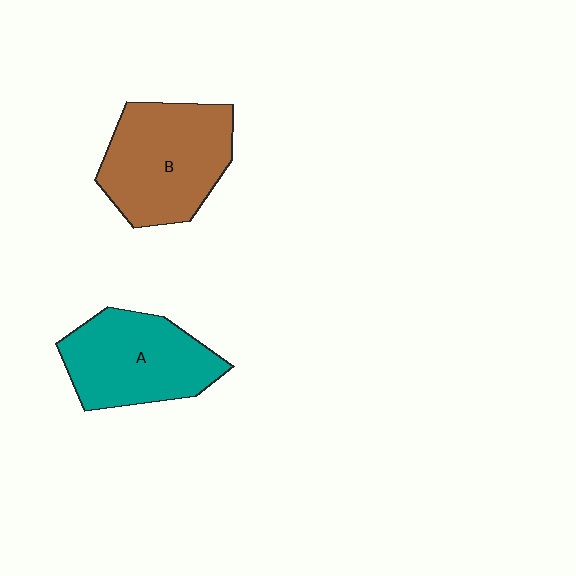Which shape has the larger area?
Shape B (brown).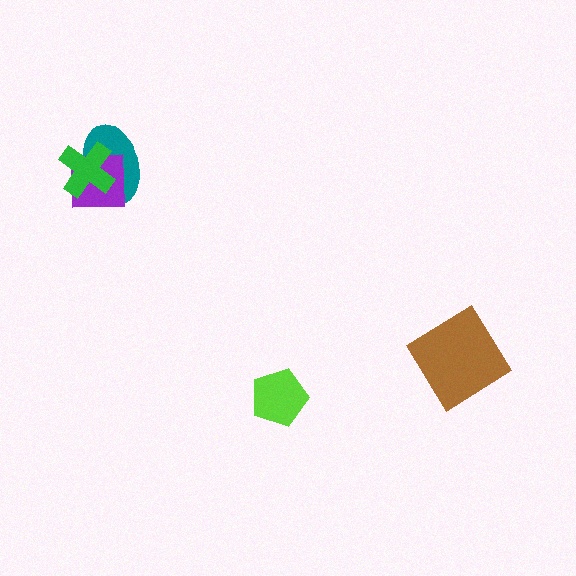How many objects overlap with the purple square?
2 objects overlap with the purple square.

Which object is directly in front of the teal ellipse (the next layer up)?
The purple square is directly in front of the teal ellipse.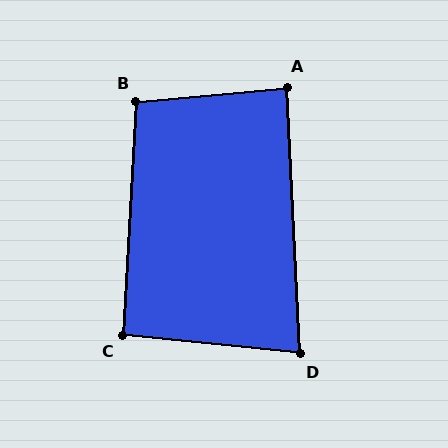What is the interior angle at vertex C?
Approximately 93 degrees (approximately right).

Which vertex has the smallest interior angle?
D, at approximately 81 degrees.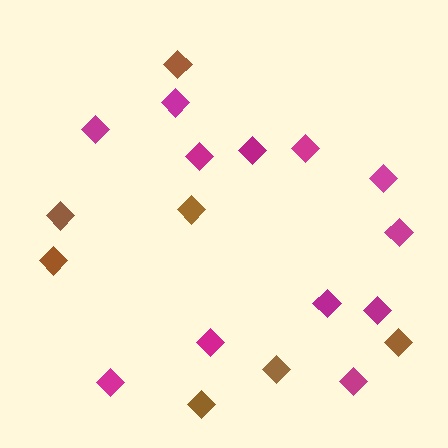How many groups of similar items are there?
There are 2 groups: one group of magenta diamonds (12) and one group of brown diamonds (7).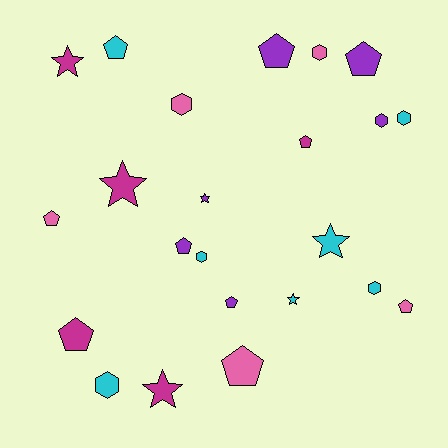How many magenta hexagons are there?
There are no magenta hexagons.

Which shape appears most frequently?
Pentagon, with 10 objects.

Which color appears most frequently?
Cyan, with 7 objects.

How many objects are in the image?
There are 23 objects.